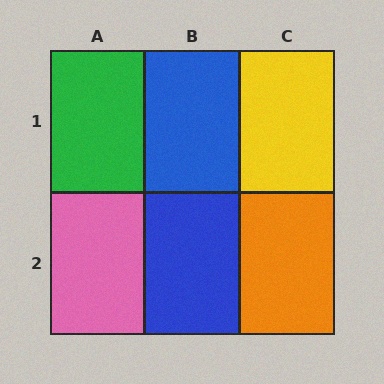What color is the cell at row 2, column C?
Orange.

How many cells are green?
1 cell is green.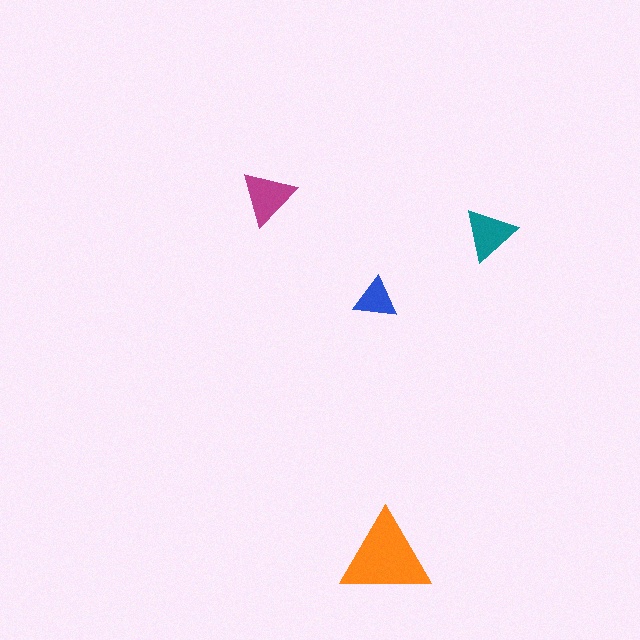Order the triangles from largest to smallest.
the orange one, the magenta one, the teal one, the blue one.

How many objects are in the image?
There are 4 objects in the image.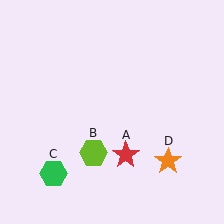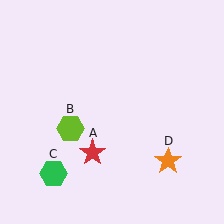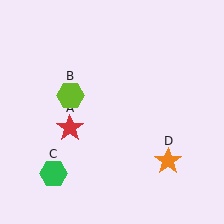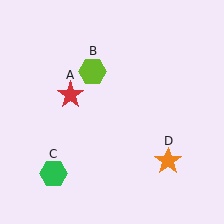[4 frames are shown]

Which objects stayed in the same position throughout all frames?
Green hexagon (object C) and orange star (object D) remained stationary.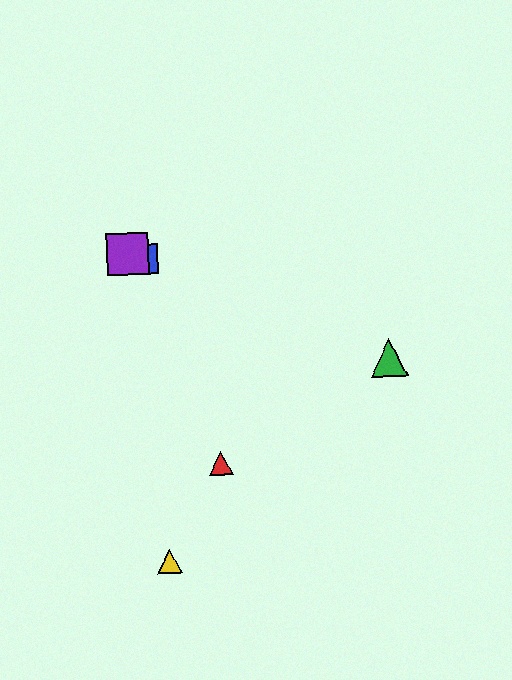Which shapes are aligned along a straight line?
The blue square, the green triangle, the purple square are aligned along a straight line.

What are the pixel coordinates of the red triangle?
The red triangle is at (221, 463).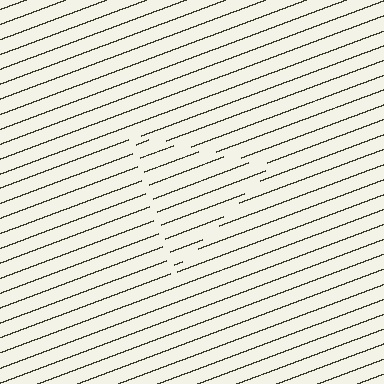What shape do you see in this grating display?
An illusory triangle. The interior of the shape contains the same grating, shifted by half a period — the contour is defined by the phase discontinuity where line-ends from the inner and outer gratings abut.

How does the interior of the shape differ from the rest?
The interior of the shape contains the same grating, shifted by half a period — the contour is defined by the phase discontinuity where line-ends from the inner and outer gratings abut.